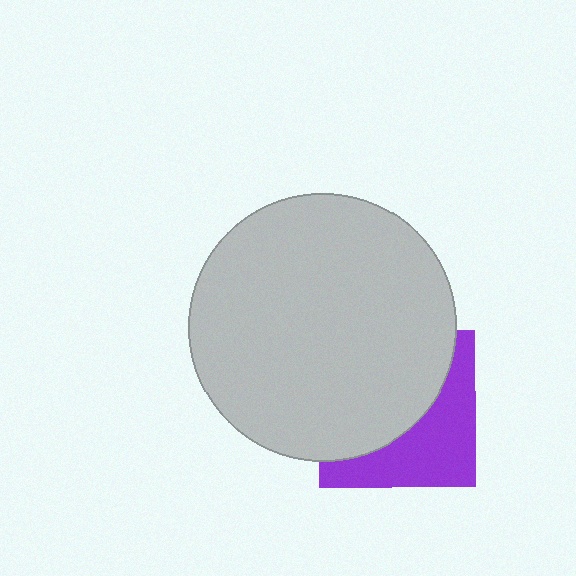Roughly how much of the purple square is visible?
A small part of it is visible (roughly 42%).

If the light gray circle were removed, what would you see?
You would see the complete purple square.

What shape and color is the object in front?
The object in front is a light gray circle.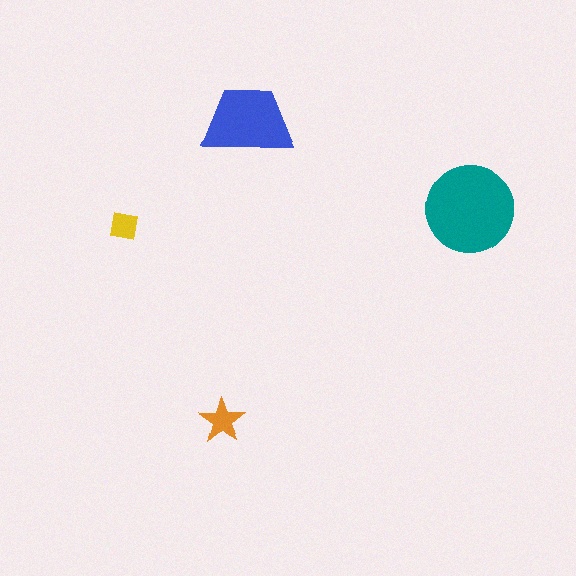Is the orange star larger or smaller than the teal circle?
Smaller.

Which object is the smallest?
The yellow square.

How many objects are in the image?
There are 4 objects in the image.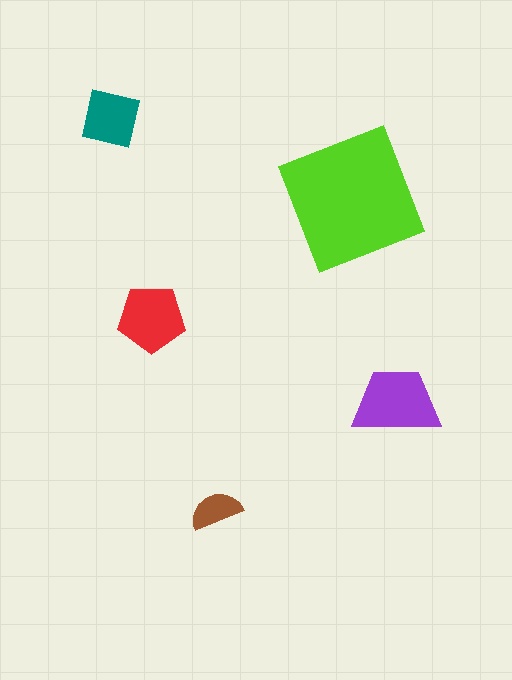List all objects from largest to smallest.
The lime square, the purple trapezoid, the red pentagon, the teal square, the brown semicircle.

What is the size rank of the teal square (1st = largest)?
4th.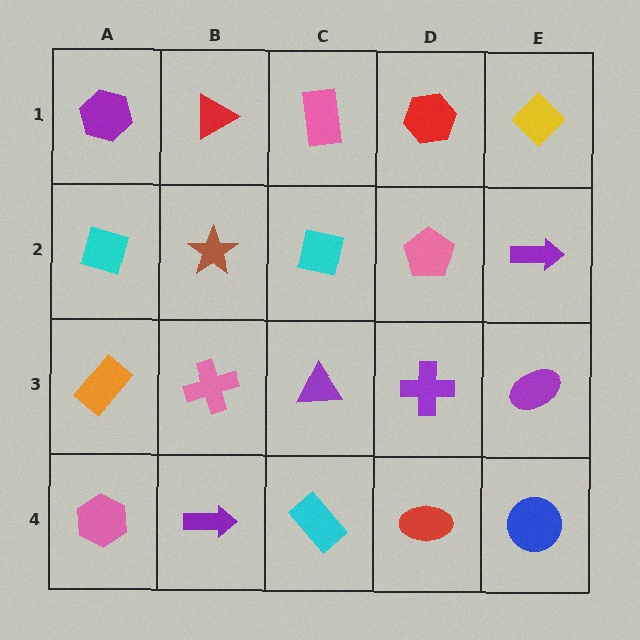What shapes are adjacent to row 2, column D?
A red hexagon (row 1, column D), a purple cross (row 3, column D), a cyan square (row 2, column C), a purple arrow (row 2, column E).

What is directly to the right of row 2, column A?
A brown star.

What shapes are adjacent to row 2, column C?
A pink rectangle (row 1, column C), a purple triangle (row 3, column C), a brown star (row 2, column B), a pink pentagon (row 2, column D).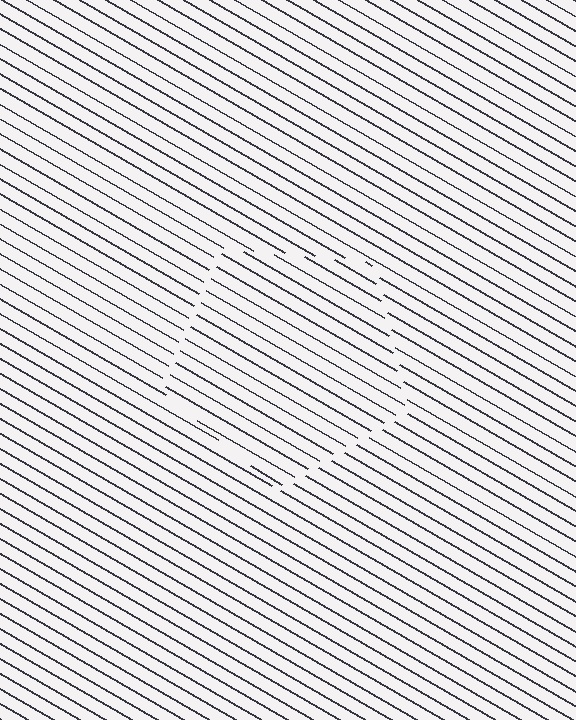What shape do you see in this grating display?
An illusory pentagon. The interior of the shape contains the same grating, shifted by half a period — the contour is defined by the phase discontinuity where line-ends from the inner and outer gratings abut.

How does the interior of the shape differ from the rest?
The interior of the shape contains the same grating, shifted by half a period — the contour is defined by the phase discontinuity where line-ends from the inner and outer gratings abut.